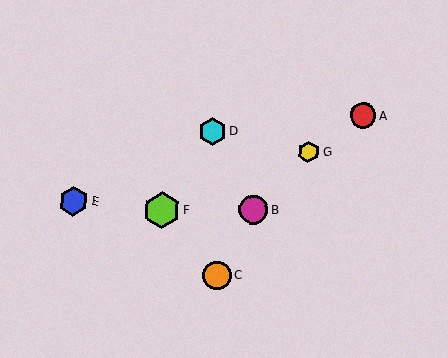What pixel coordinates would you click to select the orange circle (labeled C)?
Click at (217, 275) to select the orange circle C.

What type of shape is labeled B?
Shape B is a magenta circle.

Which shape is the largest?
The lime hexagon (labeled F) is the largest.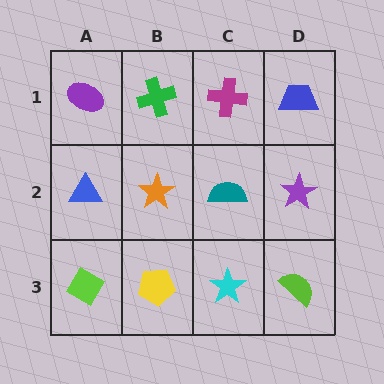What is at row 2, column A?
A blue triangle.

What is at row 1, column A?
A purple ellipse.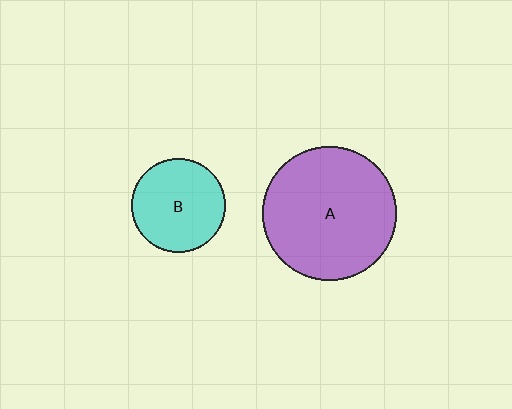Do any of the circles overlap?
No, none of the circles overlap.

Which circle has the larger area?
Circle A (purple).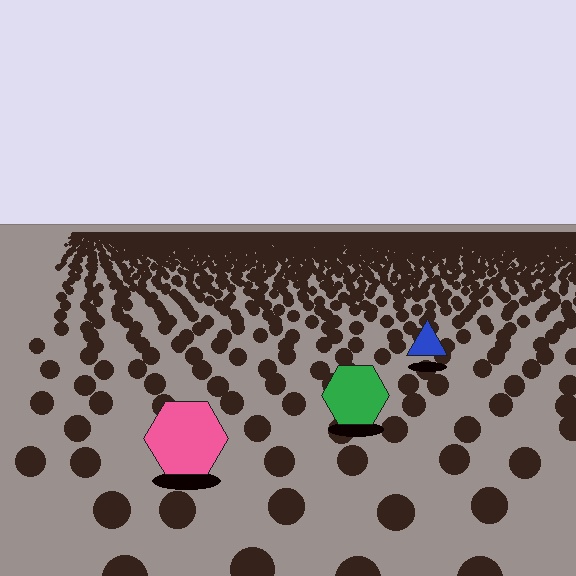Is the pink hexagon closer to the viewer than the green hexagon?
Yes. The pink hexagon is closer — you can tell from the texture gradient: the ground texture is coarser near it.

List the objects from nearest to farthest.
From nearest to farthest: the pink hexagon, the green hexagon, the blue triangle.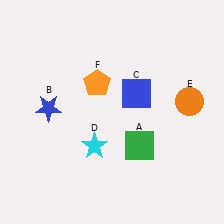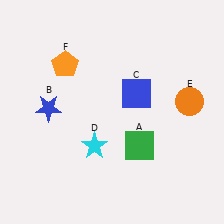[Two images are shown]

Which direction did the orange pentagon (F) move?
The orange pentagon (F) moved left.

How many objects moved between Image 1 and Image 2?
1 object moved between the two images.